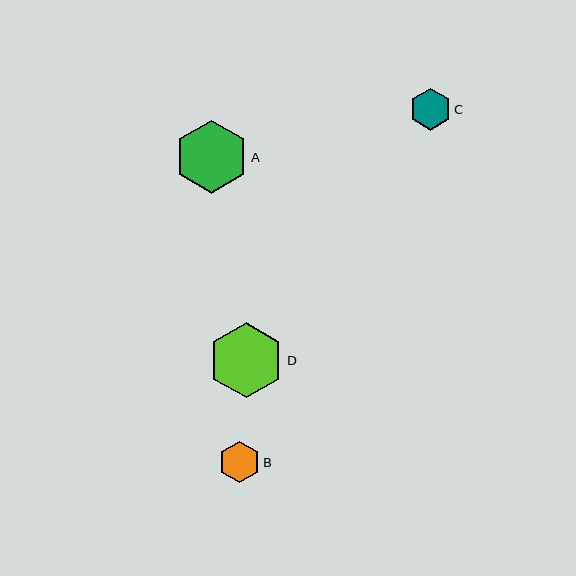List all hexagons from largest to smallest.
From largest to smallest: D, A, C, B.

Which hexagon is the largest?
Hexagon D is the largest with a size of approximately 75 pixels.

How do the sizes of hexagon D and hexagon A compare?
Hexagon D and hexagon A are approximately the same size.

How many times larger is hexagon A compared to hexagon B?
Hexagon A is approximately 1.8 times the size of hexagon B.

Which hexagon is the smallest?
Hexagon B is the smallest with a size of approximately 42 pixels.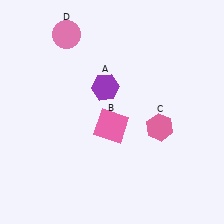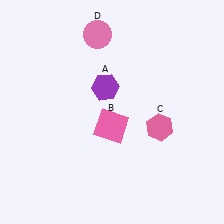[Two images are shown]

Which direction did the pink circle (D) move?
The pink circle (D) moved right.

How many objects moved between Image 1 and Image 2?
1 object moved between the two images.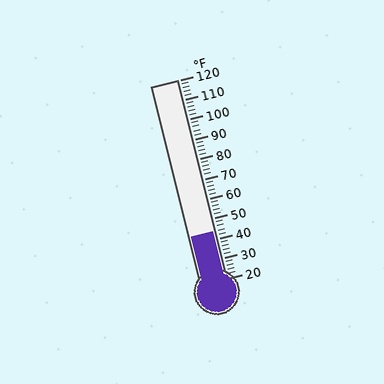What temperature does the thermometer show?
The thermometer shows approximately 44°F.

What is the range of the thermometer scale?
The thermometer scale ranges from 20°F to 120°F.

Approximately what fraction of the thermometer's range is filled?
The thermometer is filled to approximately 25% of its range.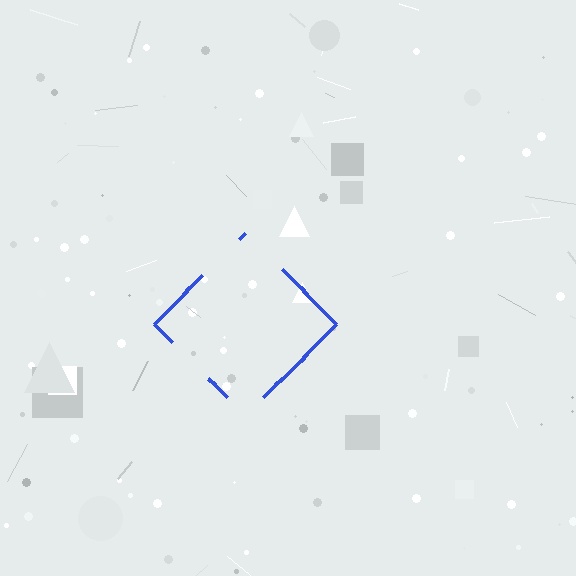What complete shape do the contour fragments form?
The contour fragments form a diamond.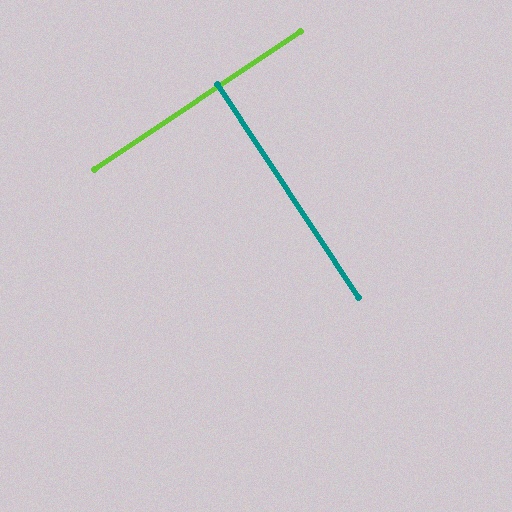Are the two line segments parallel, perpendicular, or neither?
Perpendicular — they meet at approximately 90°.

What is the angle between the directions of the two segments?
Approximately 90 degrees.